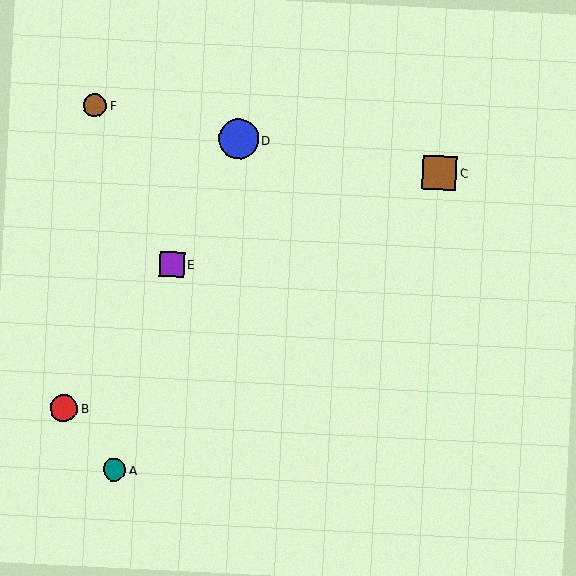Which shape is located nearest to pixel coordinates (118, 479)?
The teal circle (labeled A) at (114, 470) is nearest to that location.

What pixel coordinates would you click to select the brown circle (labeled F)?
Click at (95, 105) to select the brown circle F.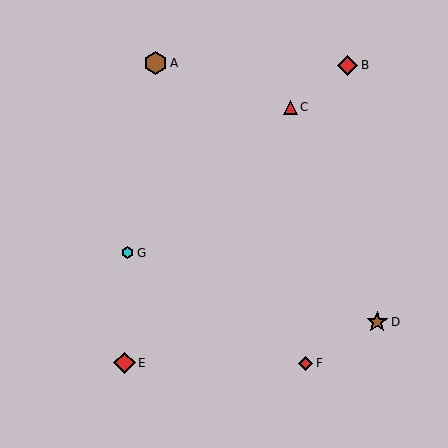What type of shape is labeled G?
Shape G is a cyan hexagon.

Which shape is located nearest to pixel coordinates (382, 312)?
The brown star (labeled D) at (377, 322) is nearest to that location.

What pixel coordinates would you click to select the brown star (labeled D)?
Click at (377, 322) to select the brown star D.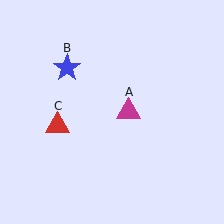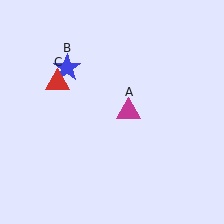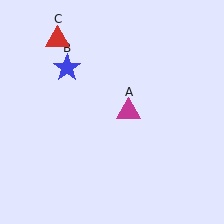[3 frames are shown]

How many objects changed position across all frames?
1 object changed position: red triangle (object C).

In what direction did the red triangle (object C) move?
The red triangle (object C) moved up.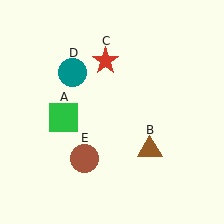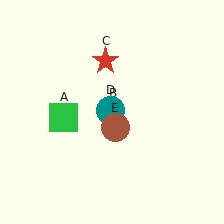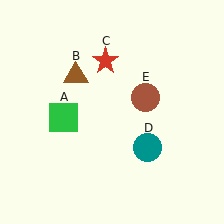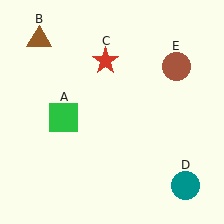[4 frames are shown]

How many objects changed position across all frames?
3 objects changed position: brown triangle (object B), teal circle (object D), brown circle (object E).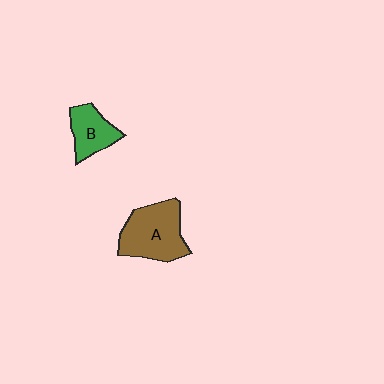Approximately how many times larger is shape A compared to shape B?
Approximately 1.7 times.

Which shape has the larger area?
Shape A (brown).